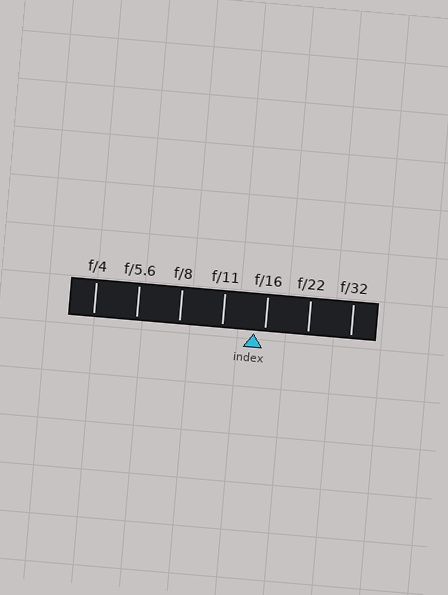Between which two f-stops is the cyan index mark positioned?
The index mark is between f/11 and f/16.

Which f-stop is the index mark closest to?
The index mark is closest to f/16.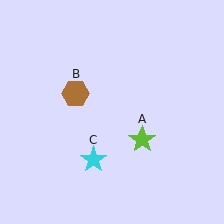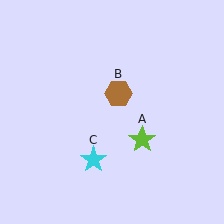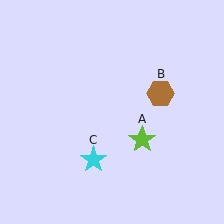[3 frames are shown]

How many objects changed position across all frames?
1 object changed position: brown hexagon (object B).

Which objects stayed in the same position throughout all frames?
Lime star (object A) and cyan star (object C) remained stationary.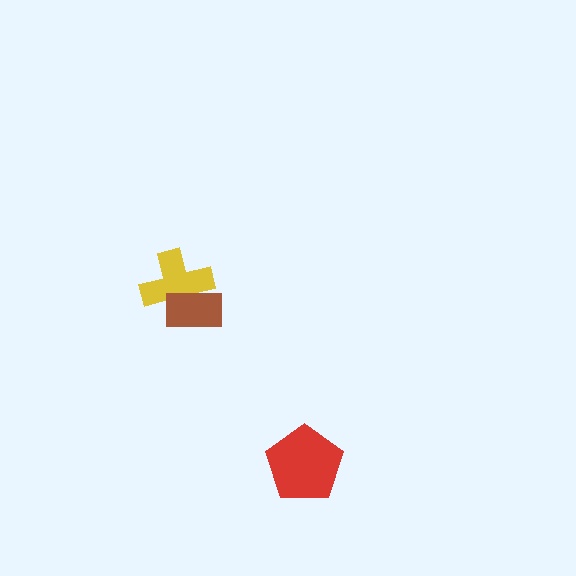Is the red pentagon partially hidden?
No, no other shape covers it.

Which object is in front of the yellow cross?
The brown rectangle is in front of the yellow cross.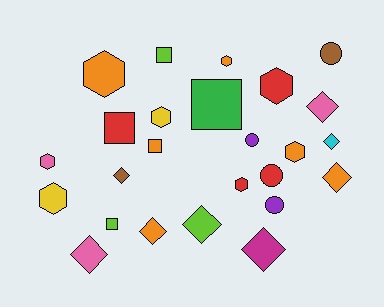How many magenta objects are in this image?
There is 1 magenta object.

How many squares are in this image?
There are 5 squares.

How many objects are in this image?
There are 25 objects.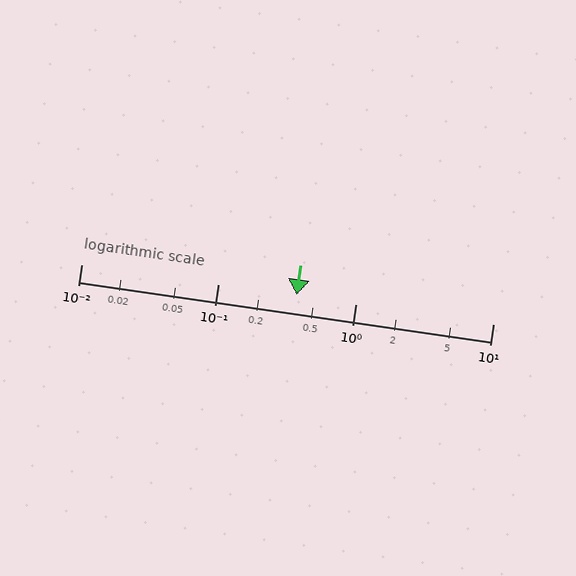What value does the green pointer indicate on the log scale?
The pointer indicates approximately 0.37.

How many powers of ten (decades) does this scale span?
The scale spans 3 decades, from 0.01 to 10.